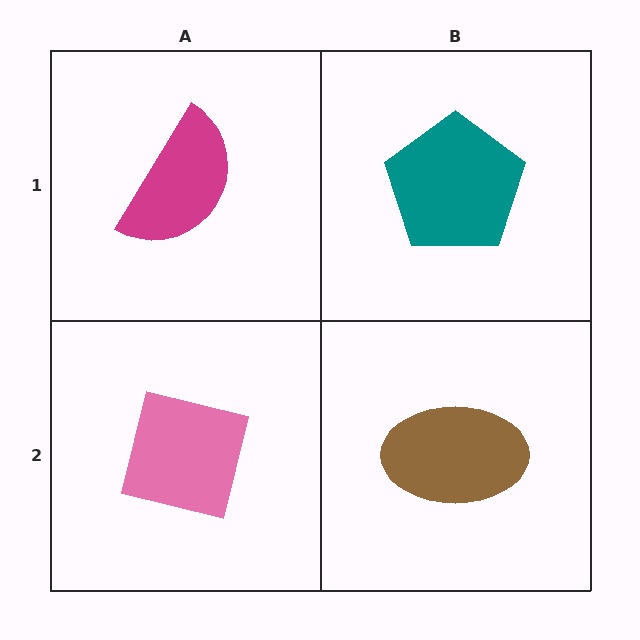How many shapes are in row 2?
2 shapes.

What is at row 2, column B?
A brown ellipse.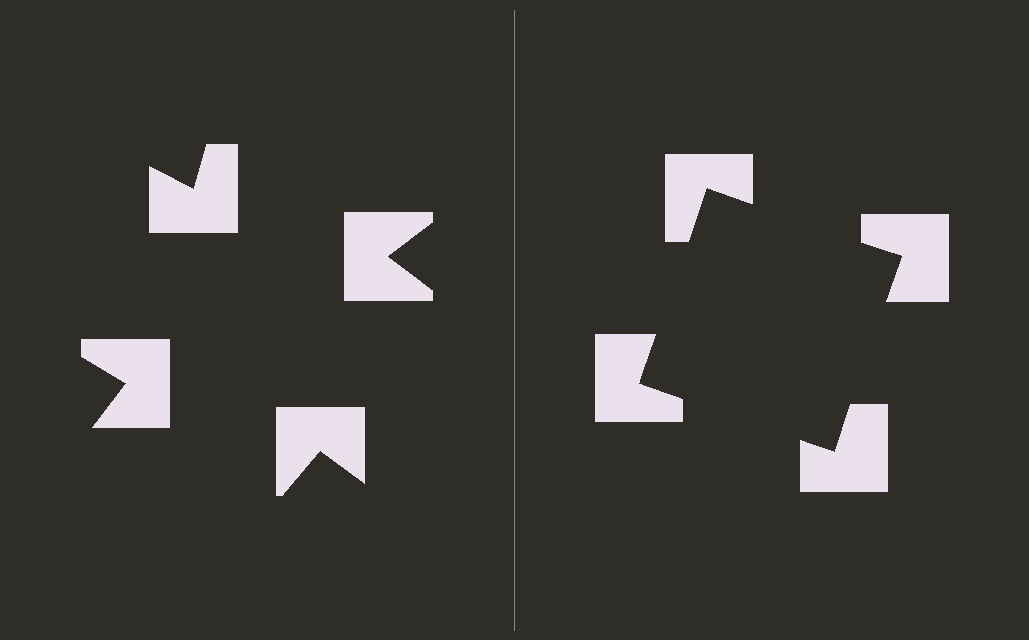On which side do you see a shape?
An illusory square appears on the right side. On the left side the wedge cuts are rotated, so no coherent shape forms.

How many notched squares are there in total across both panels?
8 — 4 on each side.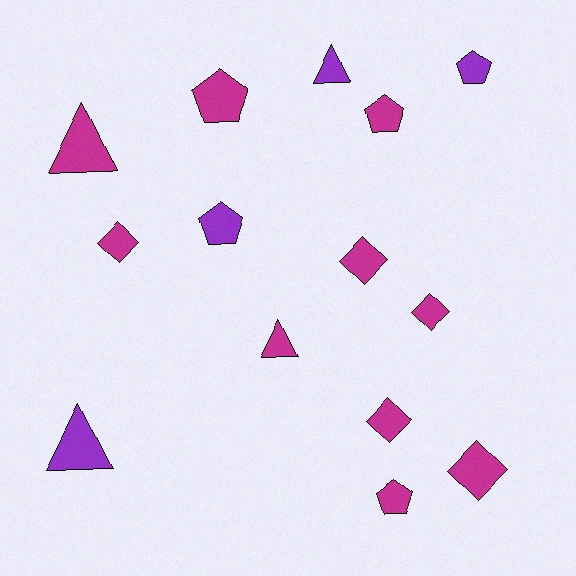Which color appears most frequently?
Magenta, with 10 objects.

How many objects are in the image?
There are 14 objects.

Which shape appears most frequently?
Diamond, with 5 objects.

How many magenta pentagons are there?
There are 3 magenta pentagons.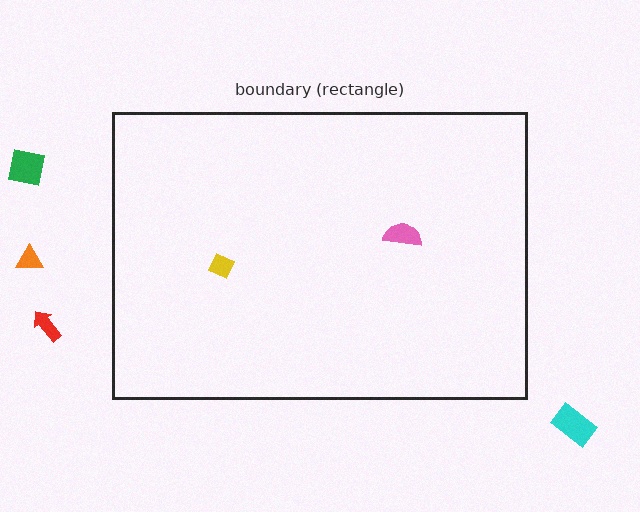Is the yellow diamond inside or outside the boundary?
Inside.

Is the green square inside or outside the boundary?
Outside.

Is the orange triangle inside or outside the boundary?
Outside.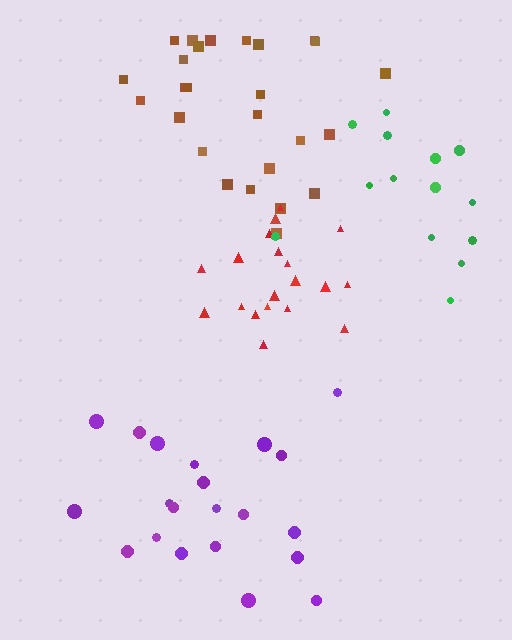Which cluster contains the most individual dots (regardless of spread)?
Brown (26).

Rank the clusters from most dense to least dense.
red, brown, purple, green.